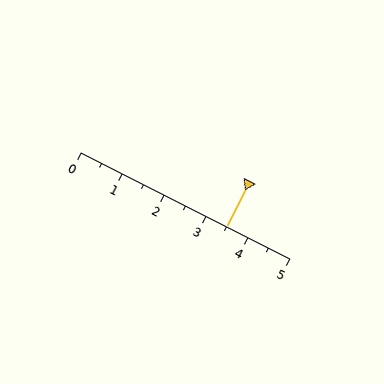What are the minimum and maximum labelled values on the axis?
The axis runs from 0 to 5.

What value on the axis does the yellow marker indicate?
The marker indicates approximately 3.5.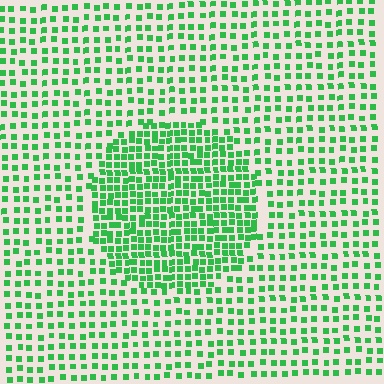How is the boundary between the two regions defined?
The boundary is defined by a change in element density (approximately 1.9x ratio). All elements are the same color, size, and shape.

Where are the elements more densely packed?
The elements are more densely packed inside the circle boundary.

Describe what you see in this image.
The image contains small green elements arranged at two different densities. A circle-shaped region is visible where the elements are more densely packed than the surrounding area.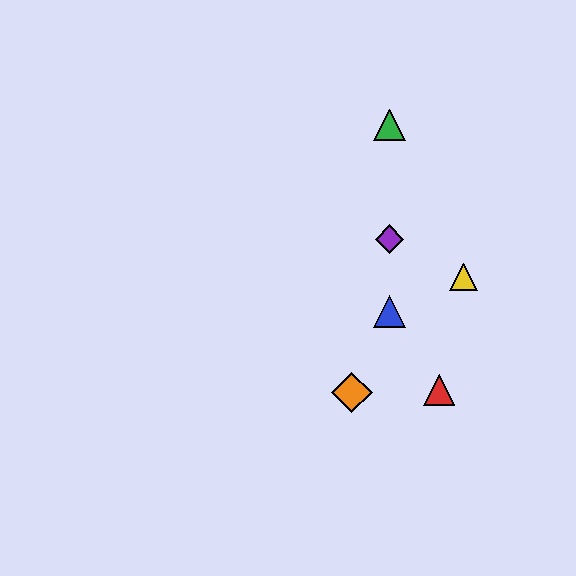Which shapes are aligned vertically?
The blue triangle, the green triangle, the purple diamond are aligned vertically.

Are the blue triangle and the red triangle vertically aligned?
No, the blue triangle is at x≈389 and the red triangle is at x≈439.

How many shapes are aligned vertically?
3 shapes (the blue triangle, the green triangle, the purple diamond) are aligned vertically.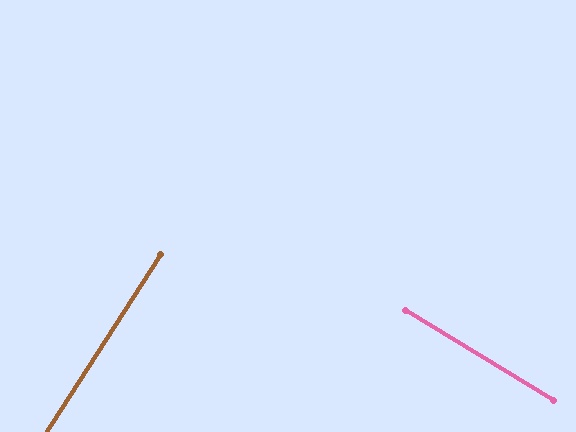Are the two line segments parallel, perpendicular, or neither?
Perpendicular — they meet at approximately 89°.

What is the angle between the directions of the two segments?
Approximately 89 degrees.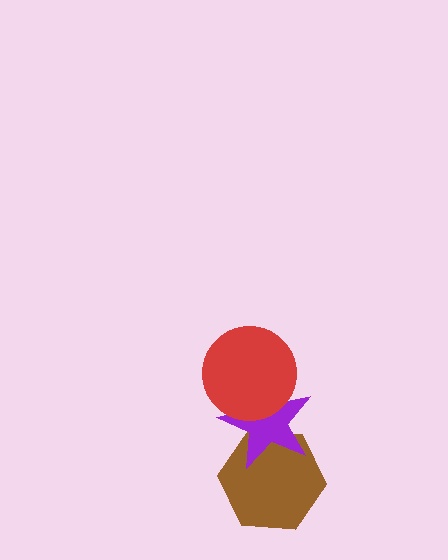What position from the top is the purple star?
The purple star is 2nd from the top.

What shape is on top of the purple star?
The red circle is on top of the purple star.